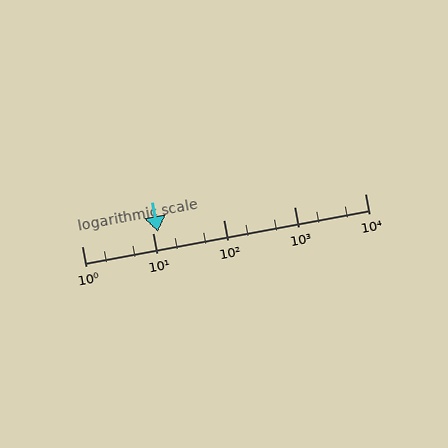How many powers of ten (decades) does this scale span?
The scale spans 4 decades, from 1 to 10000.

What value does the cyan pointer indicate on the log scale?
The pointer indicates approximately 12.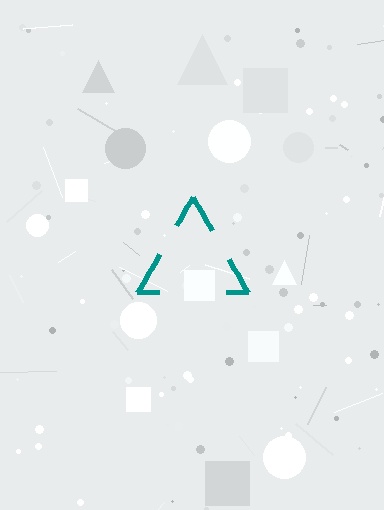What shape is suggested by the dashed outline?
The dashed outline suggests a triangle.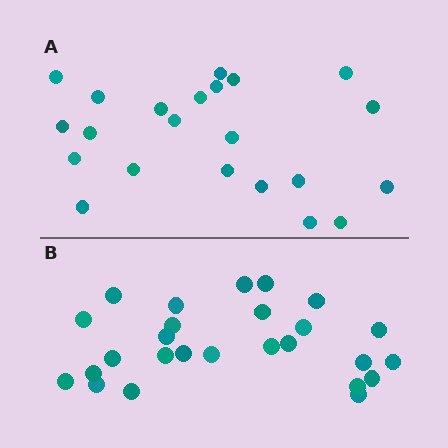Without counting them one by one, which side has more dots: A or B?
Region B (the bottom region) has more dots.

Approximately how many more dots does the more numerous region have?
Region B has about 4 more dots than region A.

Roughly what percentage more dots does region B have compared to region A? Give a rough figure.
About 20% more.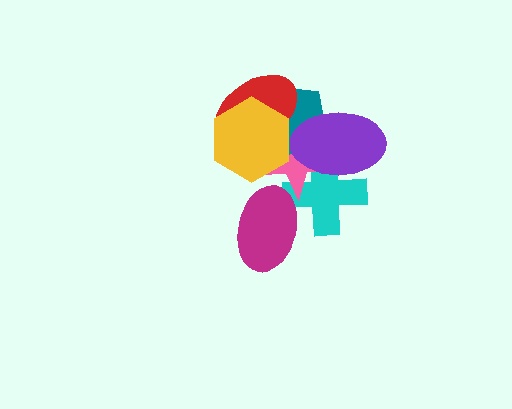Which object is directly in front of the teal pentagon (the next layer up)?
The red ellipse is directly in front of the teal pentagon.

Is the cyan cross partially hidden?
Yes, it is partially covered by another shape.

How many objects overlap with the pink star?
6 objects overlap with the pink star.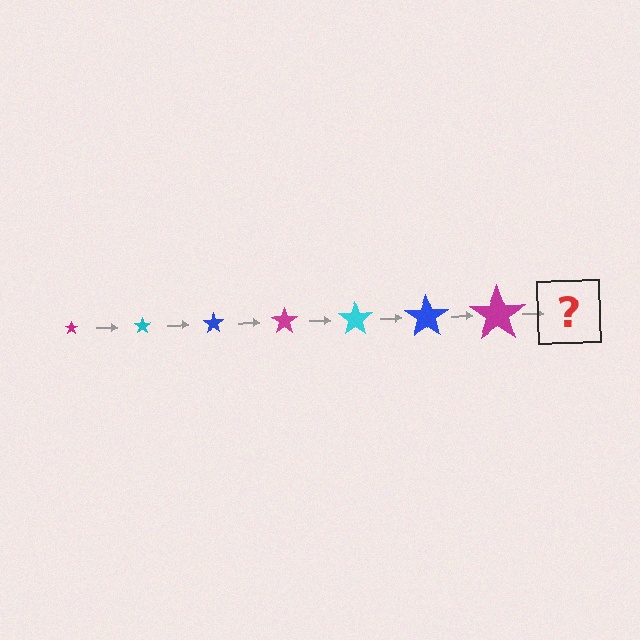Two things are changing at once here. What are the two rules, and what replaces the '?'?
The two rules are that the star grows larger each step and the color cycles through magenta, cyan, and blue. The '?' should be a cyan star, larger than the previous one.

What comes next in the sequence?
The next element should be a cyan star, larger than the previous one.